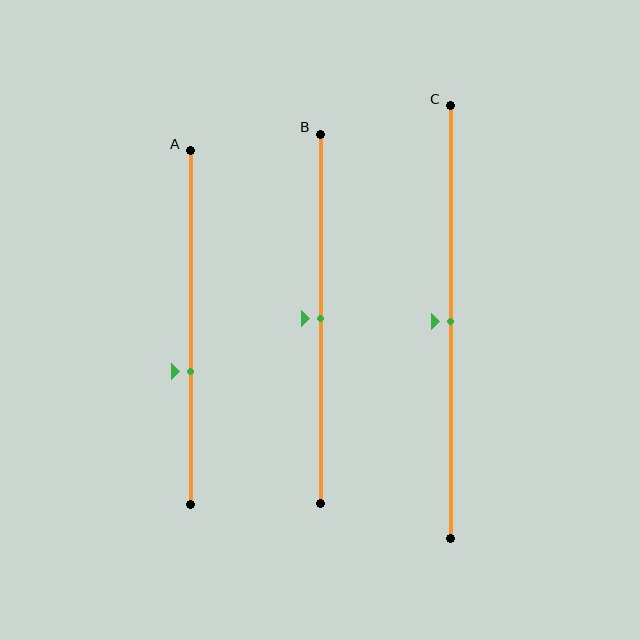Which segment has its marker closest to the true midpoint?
Segment B has its marker closest to the true midpoint.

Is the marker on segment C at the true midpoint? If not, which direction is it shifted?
Yes, the marker on segment C is at the true midpoint.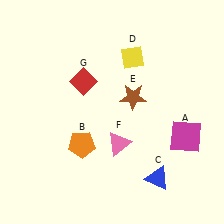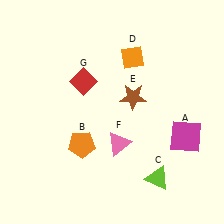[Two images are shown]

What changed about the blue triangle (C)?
In Image 1, C is blue. In Image 2, it changed to lime.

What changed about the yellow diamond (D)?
In Image 1, D is yellow. In Image 2, it changed to orange.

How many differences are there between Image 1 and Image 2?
There are 2 differences between the two images.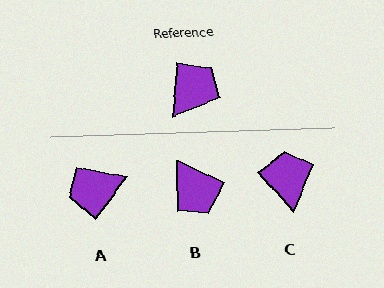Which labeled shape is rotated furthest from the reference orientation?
A, about 148 degrees away.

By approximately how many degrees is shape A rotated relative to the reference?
Approximately 148 degrees counter-clockwise.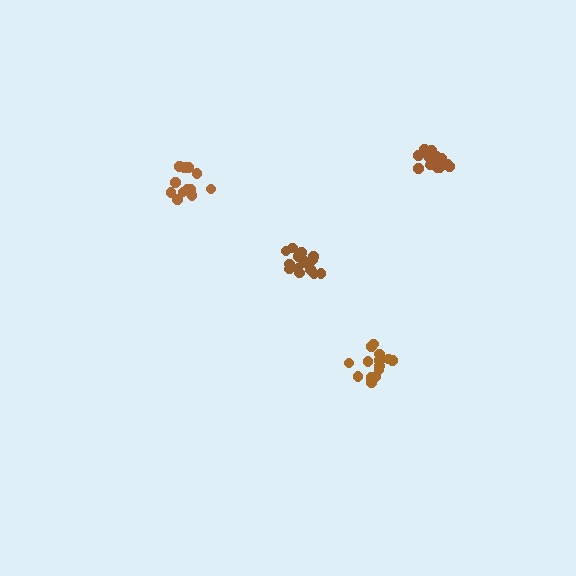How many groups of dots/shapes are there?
There are 4 groups.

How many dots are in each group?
Group 1: 15 dots, Group 2: 15 dots, Group 3: 13 dots, Group 4: 15 dots (58 total).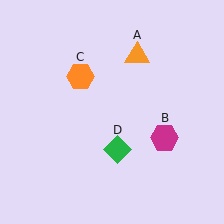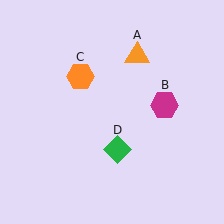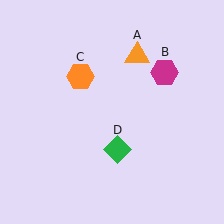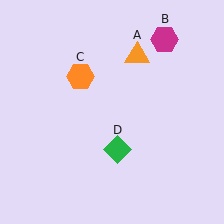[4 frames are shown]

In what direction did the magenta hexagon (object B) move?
The magenta hexagon (object B) moved up.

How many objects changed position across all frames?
1 object changed position: magenta hexagon (object B).